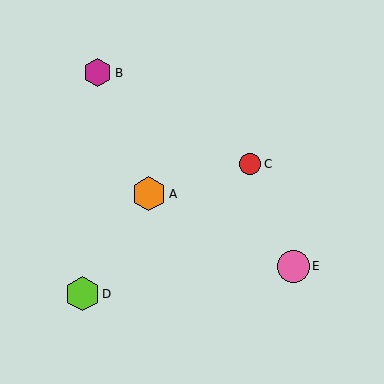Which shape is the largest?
The lime hexagon (labeled D) is the largest.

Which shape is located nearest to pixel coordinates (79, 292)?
The lime hexagon (labeled D) at (82, 294) is nearest to that location.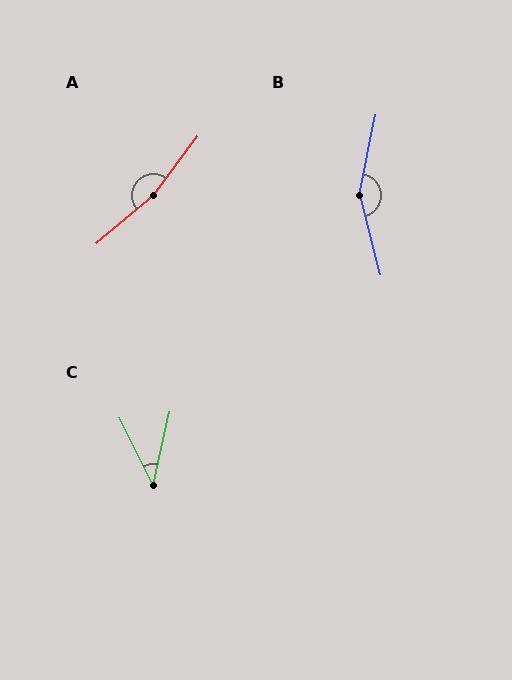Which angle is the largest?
A, at approximately 167 degrees.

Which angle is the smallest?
C, at approximately 39 degrees.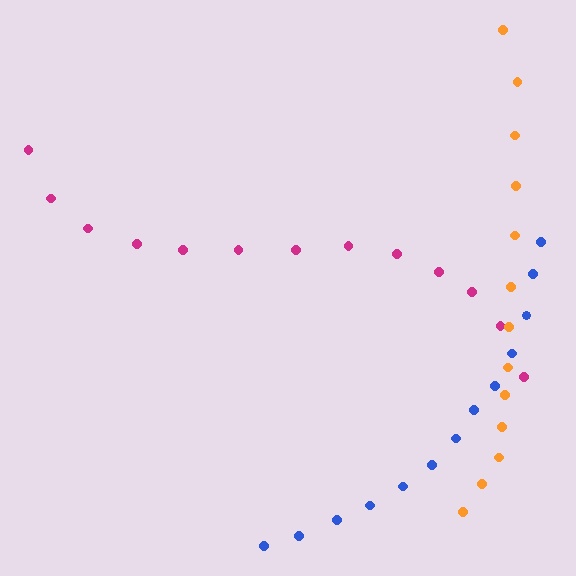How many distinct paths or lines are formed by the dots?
There are 3 distinct paths.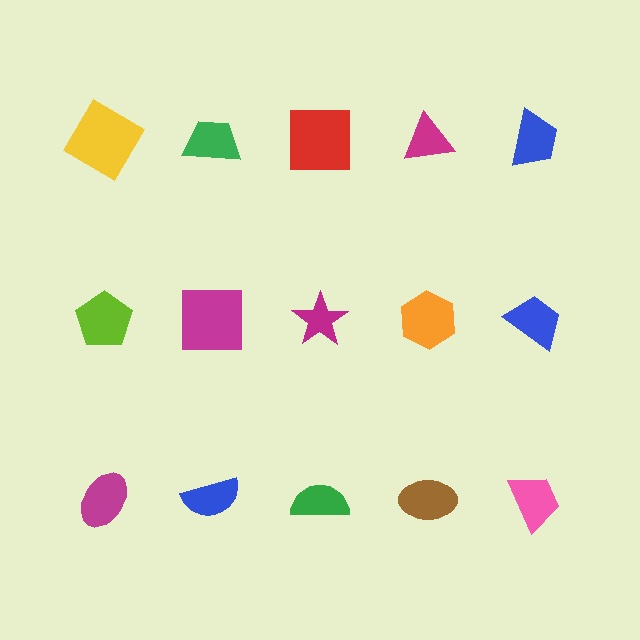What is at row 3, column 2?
A blue semicircle.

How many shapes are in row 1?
5 shapes.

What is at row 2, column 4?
An orange hexagon.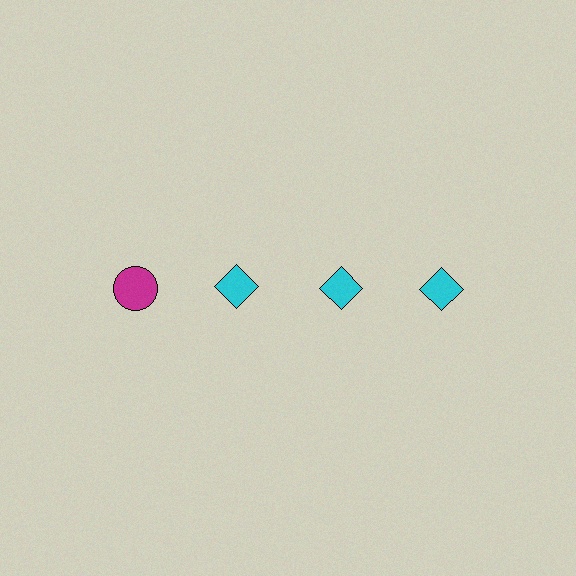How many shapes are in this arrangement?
There are 4 shapes arranged in a grid pattern.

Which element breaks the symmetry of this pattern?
The magenta circle in the top row, leftmost column breaks the symmetry. All other shapes are cyan diamonds.